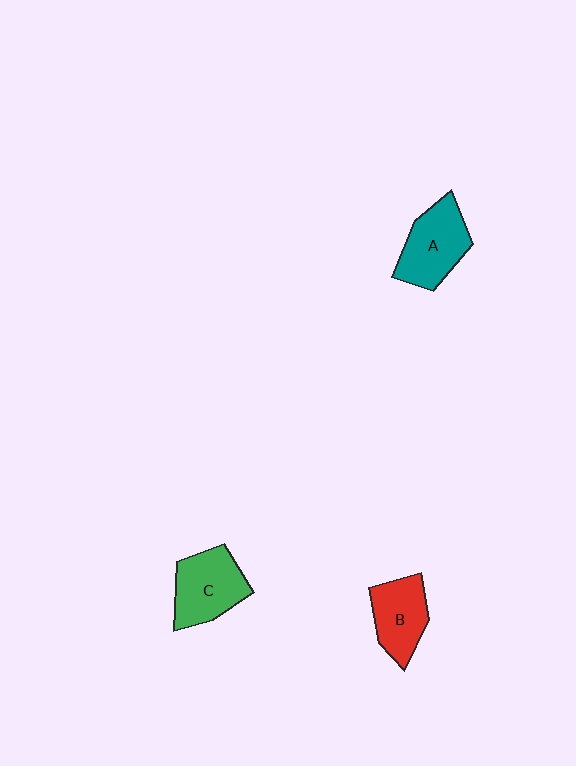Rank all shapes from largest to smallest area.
From largest to smallest: A (teal), C (green), B (red).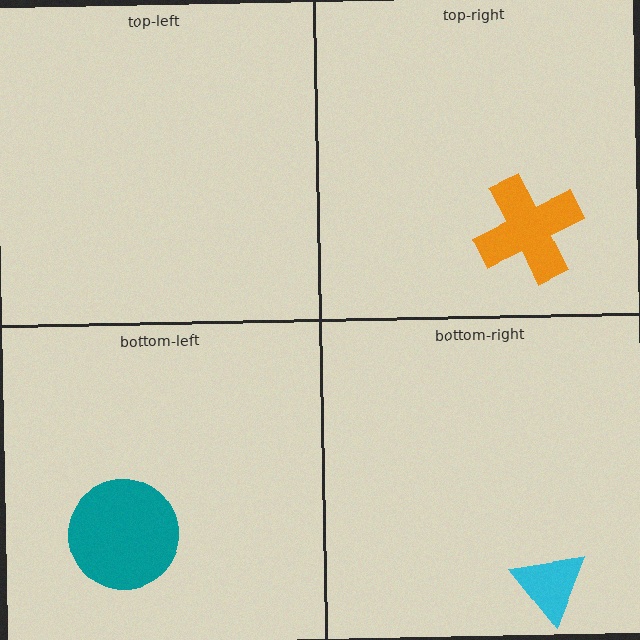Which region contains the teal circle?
The bottom-left region.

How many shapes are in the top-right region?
1.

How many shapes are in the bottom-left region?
1.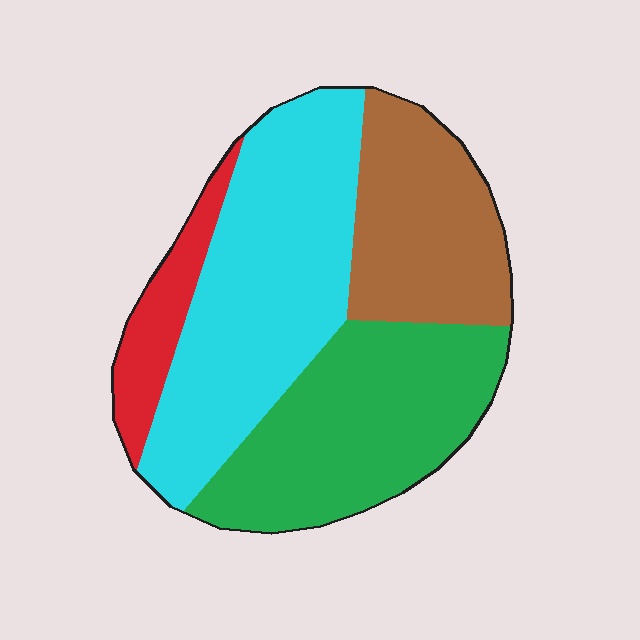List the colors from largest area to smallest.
From largest to smallest: cyan, green, brown, red.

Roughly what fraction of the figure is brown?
Brown covers roughly 20% of the figure.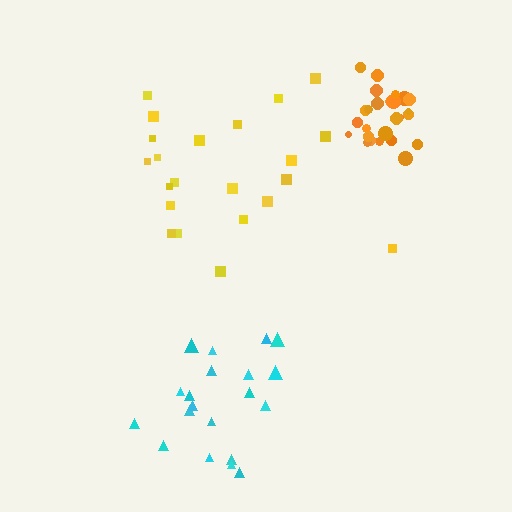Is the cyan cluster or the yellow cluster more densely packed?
Cyan.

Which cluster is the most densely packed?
Orange.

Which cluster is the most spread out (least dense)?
Yellow.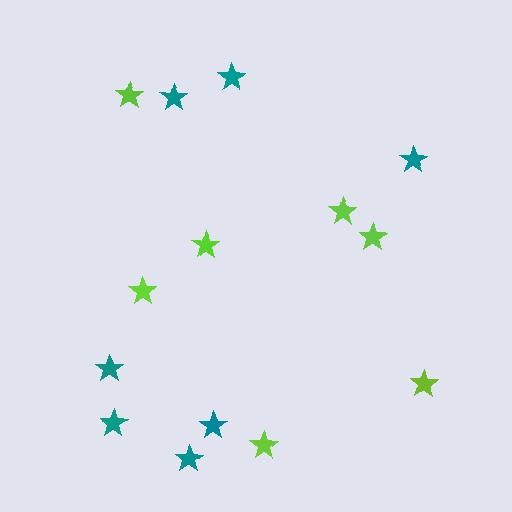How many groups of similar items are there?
There are 2 groups: one group of teal stars (7) and one group of lime stars (7).